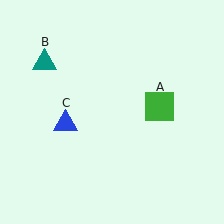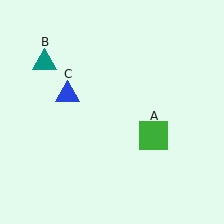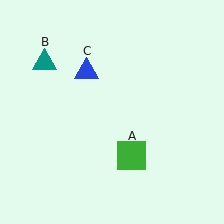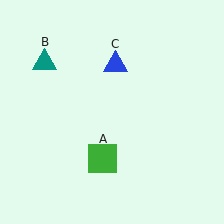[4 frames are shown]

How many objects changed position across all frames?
2 objects changed position: green square (object A), blue triangle (object C).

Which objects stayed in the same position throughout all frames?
Teal triangle (object B) remained stationary.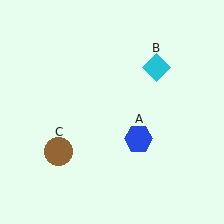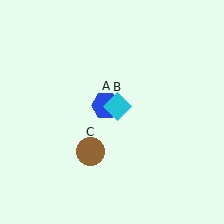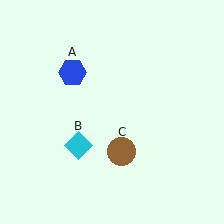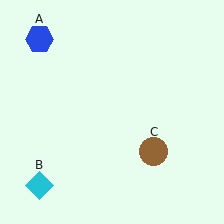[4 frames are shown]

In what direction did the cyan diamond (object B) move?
The cyan diamond (object B) moved down and to the left.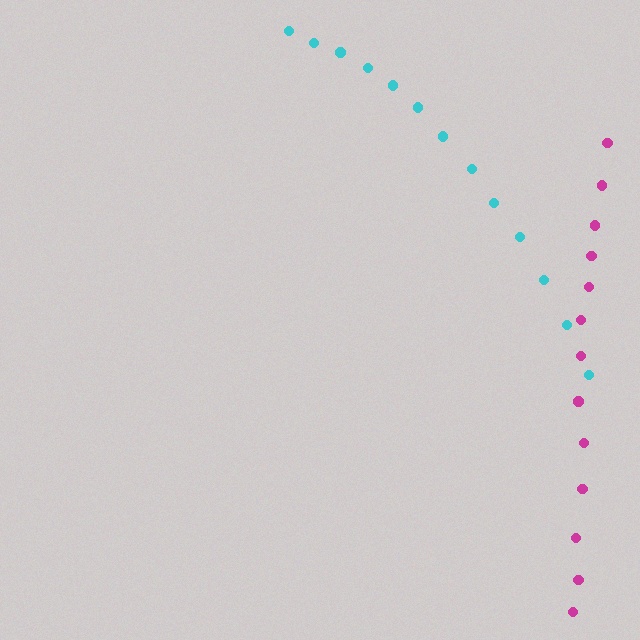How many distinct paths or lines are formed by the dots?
There are 2 distinct paths.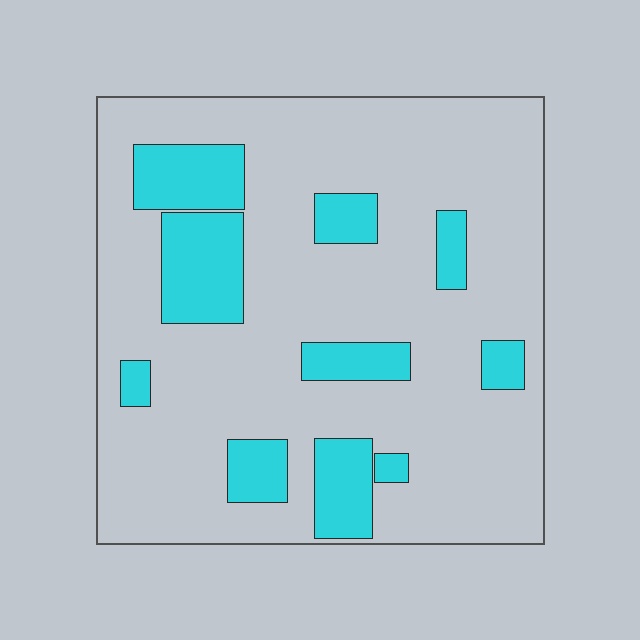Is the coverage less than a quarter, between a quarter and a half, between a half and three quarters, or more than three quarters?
Less than a quarter.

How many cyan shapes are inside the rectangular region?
10.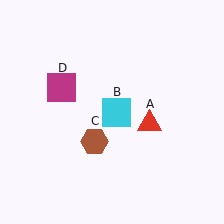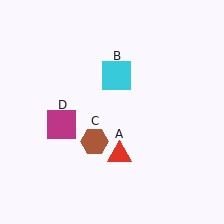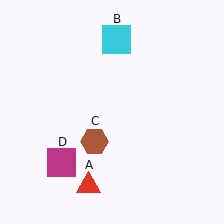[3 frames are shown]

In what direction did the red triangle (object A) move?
The red triangle (object A) moved down and to the left.